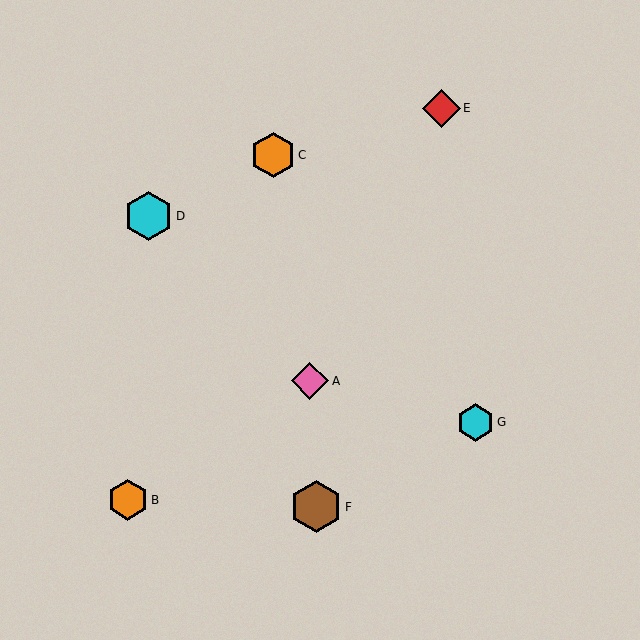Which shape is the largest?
The brown hexagon (labeled F) is the largest.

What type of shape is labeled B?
Shape B is an orange hexagon.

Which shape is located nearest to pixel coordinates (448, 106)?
The red diamond (labeled E) at (441, 108) is nearest to that location.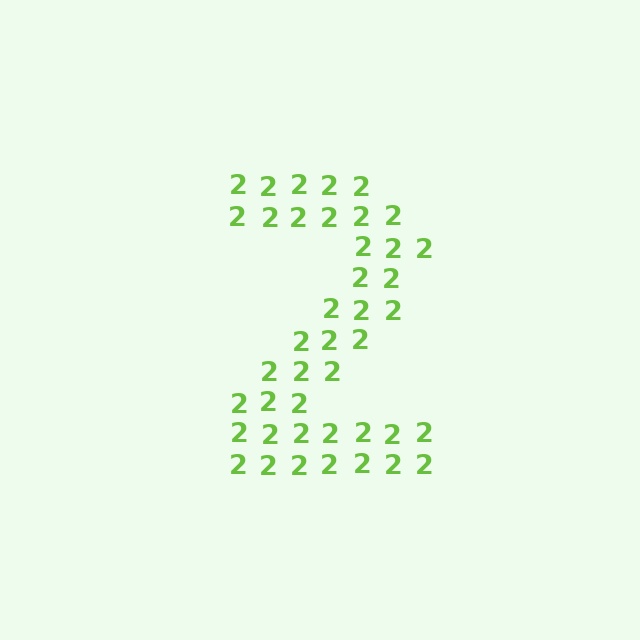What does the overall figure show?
The overall figure shows the digit 2.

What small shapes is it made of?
It is made of small digit 2's.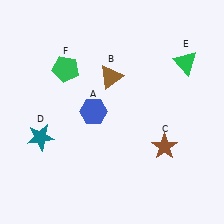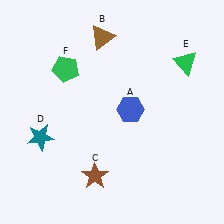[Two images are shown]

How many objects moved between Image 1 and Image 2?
3 objects moved between the two images.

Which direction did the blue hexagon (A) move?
The blue hexagon (A) moved right.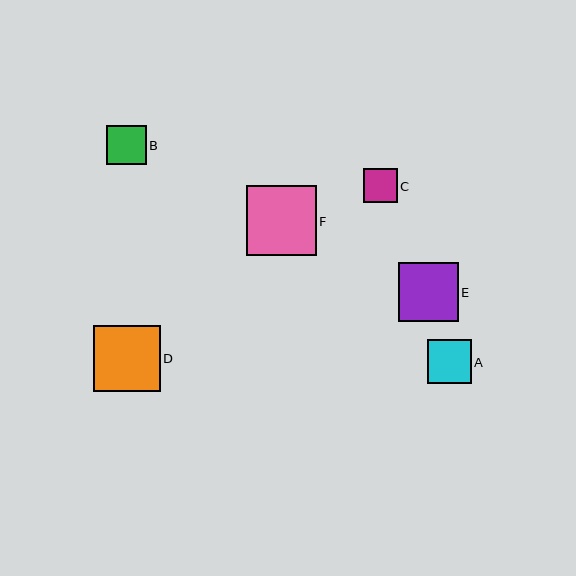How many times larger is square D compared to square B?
Square D is approximately 1.7 times the size of square B.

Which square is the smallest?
Square C is the smallest with a size of approximately 34 pixels.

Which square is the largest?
Square F is the largest with a size of approximately 70 pixels.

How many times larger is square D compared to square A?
Square D is approximately 1.5 times the size of square A.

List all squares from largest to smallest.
From largest to smallest: F, D, E, A, B, C.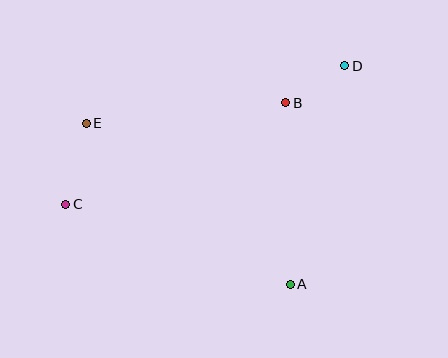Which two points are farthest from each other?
Points C and D are farthest from each other.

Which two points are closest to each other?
Points B and D are closest to each other.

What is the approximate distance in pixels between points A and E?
The distance between A and E is approximately 260 pixels.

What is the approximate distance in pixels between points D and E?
The distance between D and E is approximately 265 pixels.